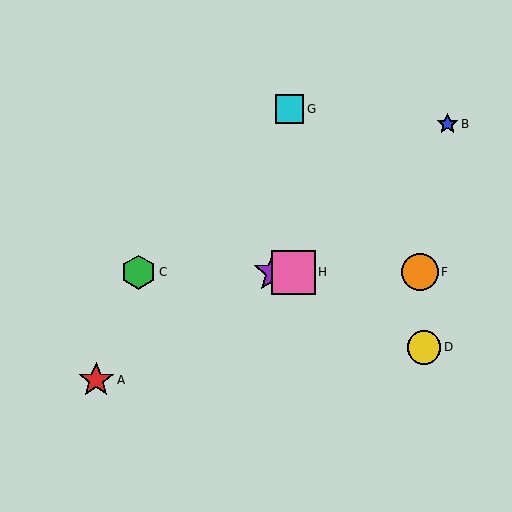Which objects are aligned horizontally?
Objects C, E, F, H are aligned horizontally.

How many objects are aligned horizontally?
4 objects (C, E, F, H) are aligned horizontally.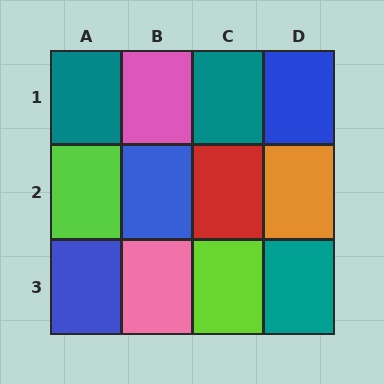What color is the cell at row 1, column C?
Teal.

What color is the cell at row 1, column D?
Blue.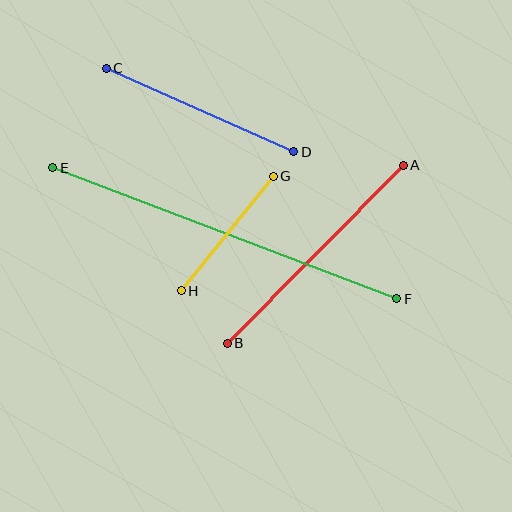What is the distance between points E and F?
The distance is approximately 368 pixels.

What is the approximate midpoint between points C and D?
The midpoint is at approximately (200, 110) pixels.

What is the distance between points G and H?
The distance is approximately 147 pixels.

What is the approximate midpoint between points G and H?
The midpoint is at approximately (227, 233) pixels.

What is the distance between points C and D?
The distance is approximately 205 pixels.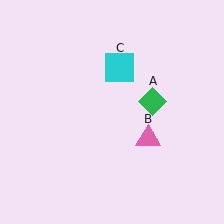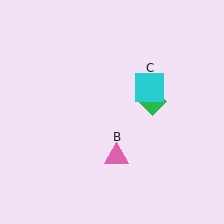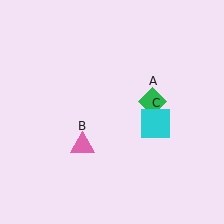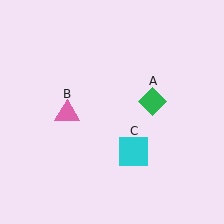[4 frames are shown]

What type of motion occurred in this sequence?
The pink triangle (object B), cyan square (object C) rotated clockwise around the center of the scene.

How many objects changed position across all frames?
2 objects changed position: pink triangle (object B), cyan square (object C).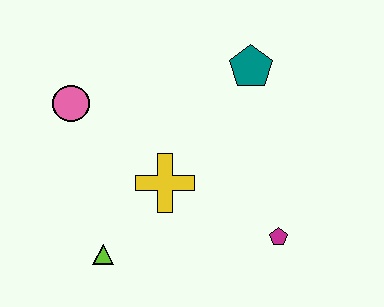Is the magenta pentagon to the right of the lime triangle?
Yes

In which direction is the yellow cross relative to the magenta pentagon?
The yellow cross is to the left of the magenta pentagon.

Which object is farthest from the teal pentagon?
The lime triangle is farthest from the teal pentagon.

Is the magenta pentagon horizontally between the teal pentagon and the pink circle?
No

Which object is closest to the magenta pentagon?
The yellow cross is closest to the magenta pentagon.